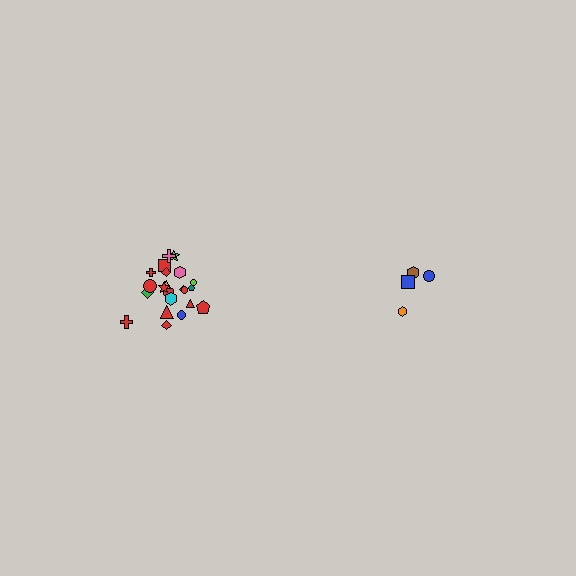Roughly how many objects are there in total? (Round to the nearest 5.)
Roughly 25 objects in total.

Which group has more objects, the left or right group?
The left group.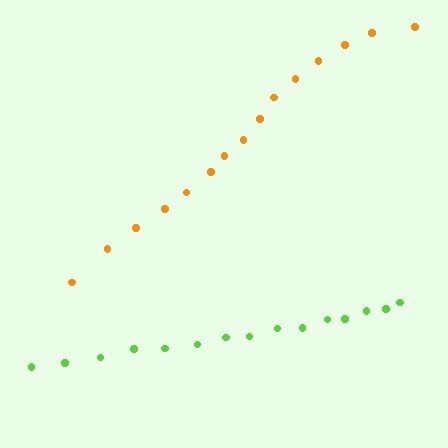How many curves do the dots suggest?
There are 2 distinct paths.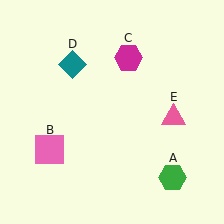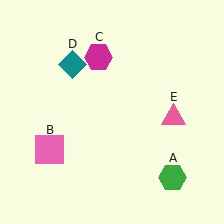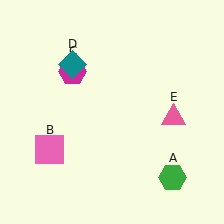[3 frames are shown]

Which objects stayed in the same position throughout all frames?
Green hexagon (object A) and pink square (object B) and teal diamond (object D) and pink triangle (object E) remained stationary.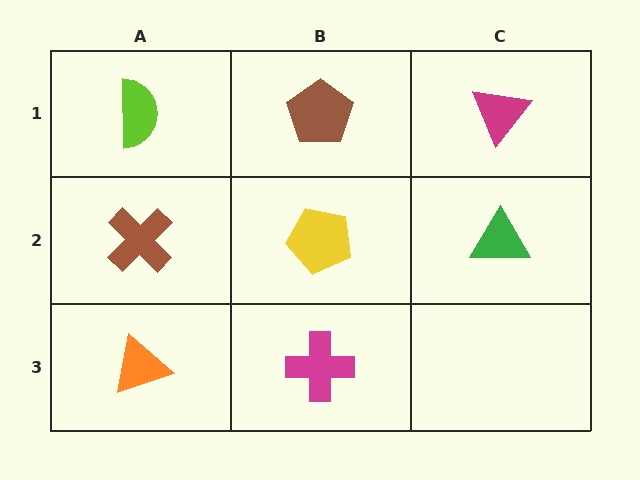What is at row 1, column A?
A lime semicircle.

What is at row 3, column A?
An orange triangle.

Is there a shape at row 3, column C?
No, that cell is empty.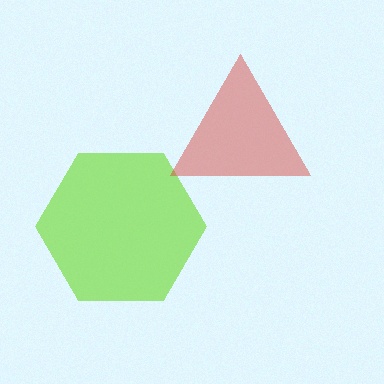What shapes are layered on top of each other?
The layered shapes are: a lime hexagon, a red triangle.